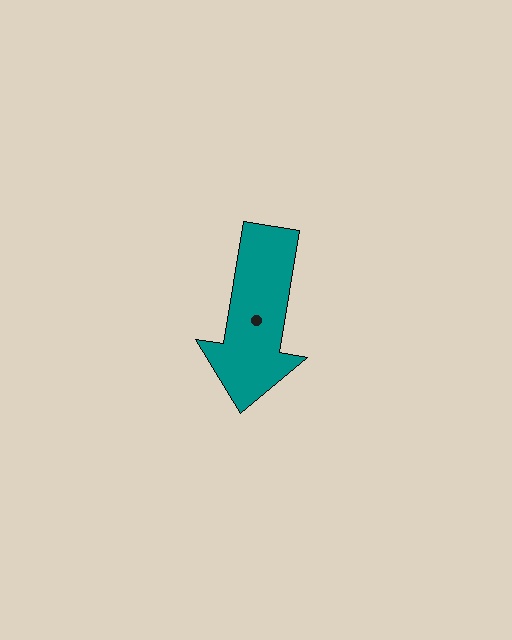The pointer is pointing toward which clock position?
Roughly 6 o'clock.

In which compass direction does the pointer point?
South.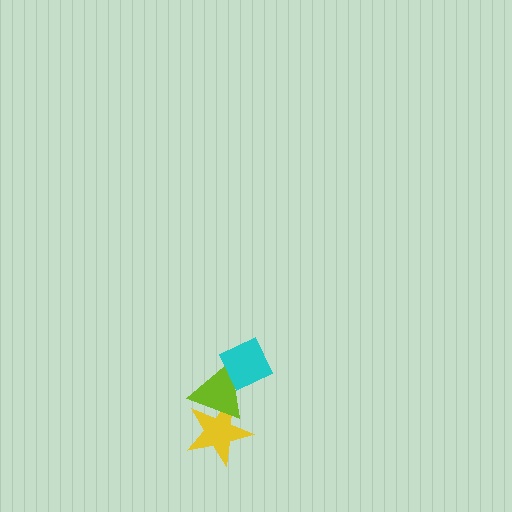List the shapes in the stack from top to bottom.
From top to bottom: the cyan diamond, the lime triangle, the yellow star.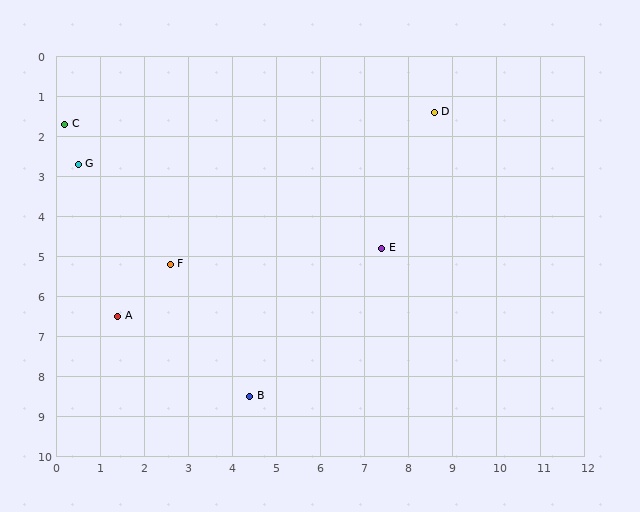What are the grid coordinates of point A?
Point A is at approximately (1.4, 6.5).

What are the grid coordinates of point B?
Point B is at approximately (4.4, 8.5).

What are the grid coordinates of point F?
Point F is at approximately (2.6, 5.2).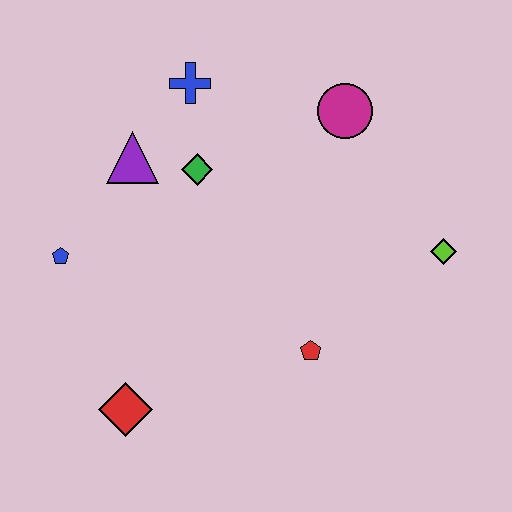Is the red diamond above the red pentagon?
No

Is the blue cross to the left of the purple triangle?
No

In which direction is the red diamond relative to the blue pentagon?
The red diamond is below the blue pentagon.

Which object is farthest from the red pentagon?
The blue cross is farthest from the red pentagon.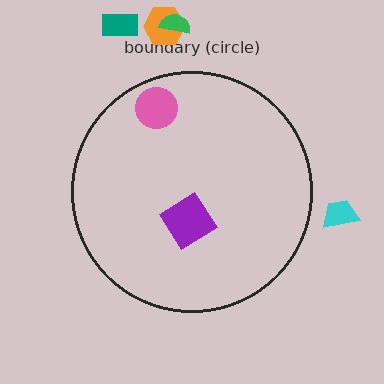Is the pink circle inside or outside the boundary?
Inside.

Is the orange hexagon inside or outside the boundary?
Outside.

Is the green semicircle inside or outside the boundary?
Outside.